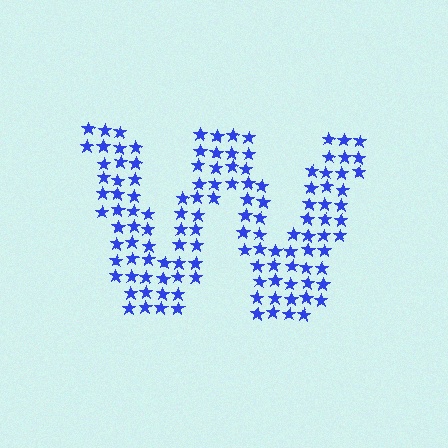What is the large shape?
The large shape is the letter W.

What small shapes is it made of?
It is made of small stars.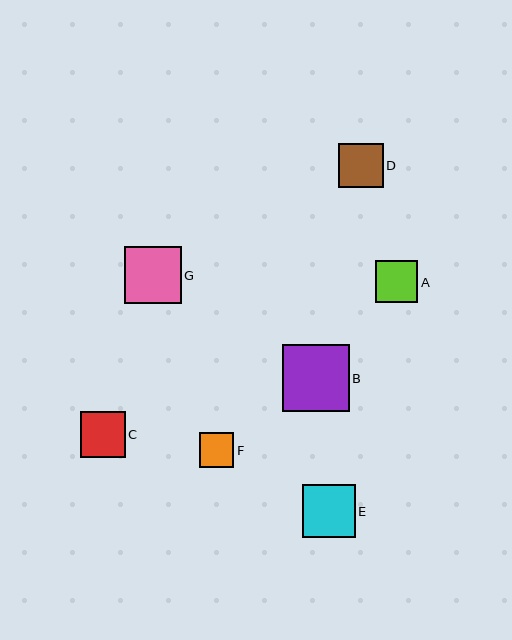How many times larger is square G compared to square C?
Square G is approximately 1.3 times the size of square C.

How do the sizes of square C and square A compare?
Square C and square A are approximately the same size.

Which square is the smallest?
Square F is the smallest with a size of approximately 35 pixels.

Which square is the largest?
Square B is the largest with a size of approximately 67 pixels.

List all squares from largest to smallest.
From largest to smallest: B, G, E, C, D, A, F.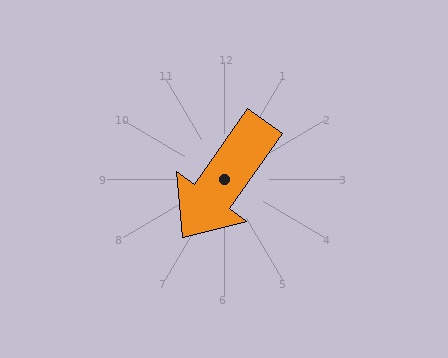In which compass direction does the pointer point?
Southwest.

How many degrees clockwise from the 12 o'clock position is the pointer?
Approximately 215 degrees.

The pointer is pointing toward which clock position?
Roughly 7 o'clock.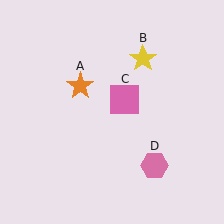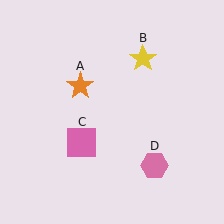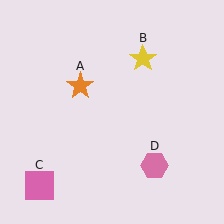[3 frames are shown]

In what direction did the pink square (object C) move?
The pink square (object C) moved down and to the left.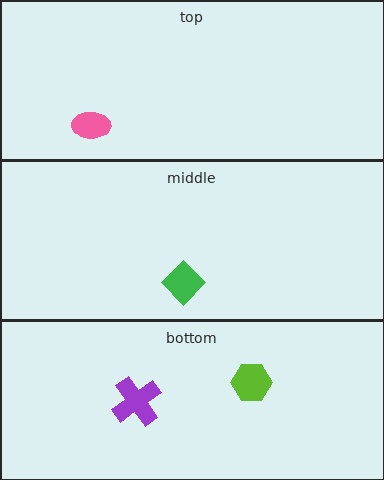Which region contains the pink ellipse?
The top region.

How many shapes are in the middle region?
1.